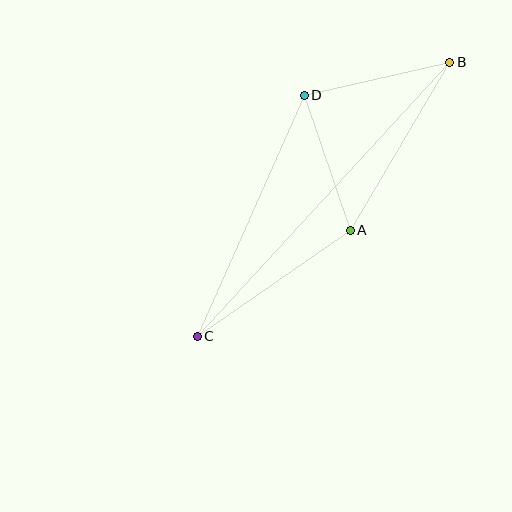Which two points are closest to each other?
Points A and D are closest to each other.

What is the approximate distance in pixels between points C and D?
The distance between C and D is approximately 263 pixels.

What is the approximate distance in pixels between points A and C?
The distance between A and C is approximately 186 pixels.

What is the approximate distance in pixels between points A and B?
The distance between A and B is approximately 195 pixels.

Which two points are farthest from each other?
Points B and C are farthest from each other.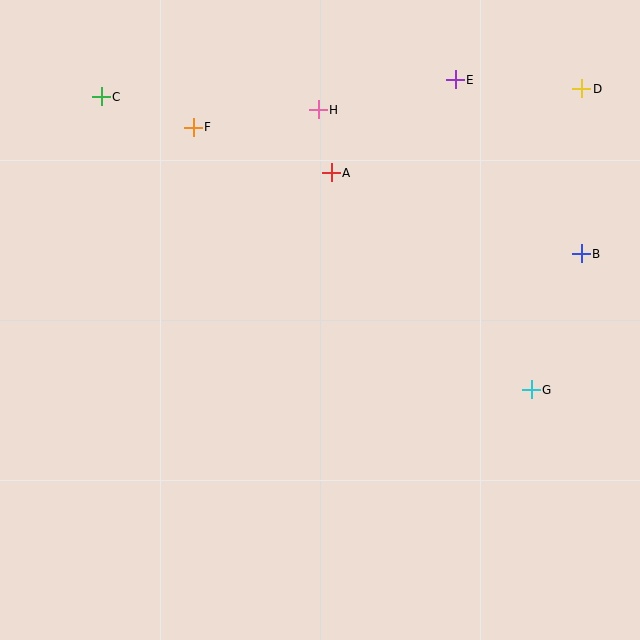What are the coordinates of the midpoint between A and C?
The midpoint between A and C is at (216, 135).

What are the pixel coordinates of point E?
Point E is at (455, 80).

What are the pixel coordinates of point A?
Point A is at (331, 173).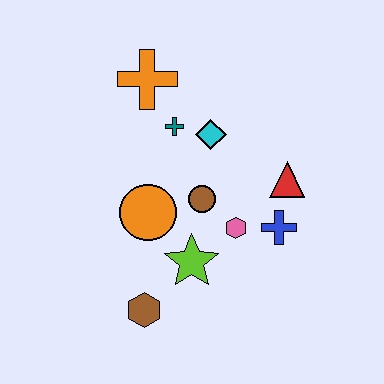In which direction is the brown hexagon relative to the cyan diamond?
The brown hexagon is below the cyan diamond.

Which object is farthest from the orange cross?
The brown hexagon is farthest from the orange cross.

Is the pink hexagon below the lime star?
No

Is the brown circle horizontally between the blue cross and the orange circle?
Yes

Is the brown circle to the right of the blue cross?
No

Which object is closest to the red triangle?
The blue cross is closest to the red triangle.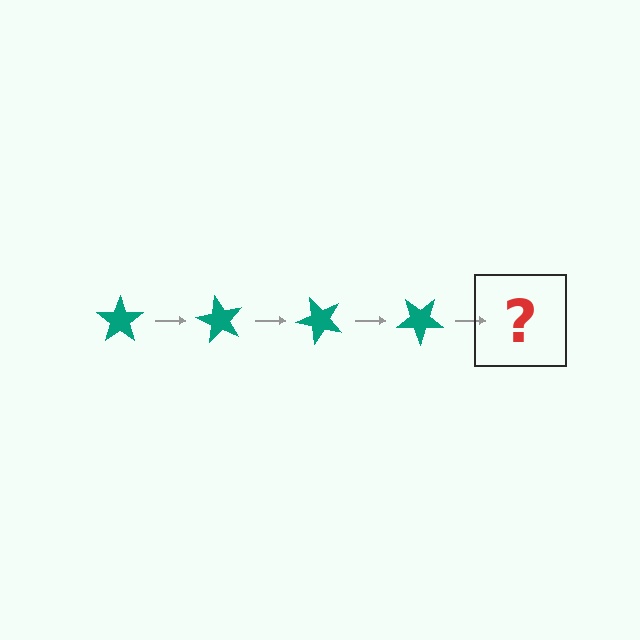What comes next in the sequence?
The next element should be a teal star rotated 240 degrees.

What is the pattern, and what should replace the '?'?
The pattern is that the star rotates 60 degrees each step. The '?' should be a teal star rotated 240 degrees.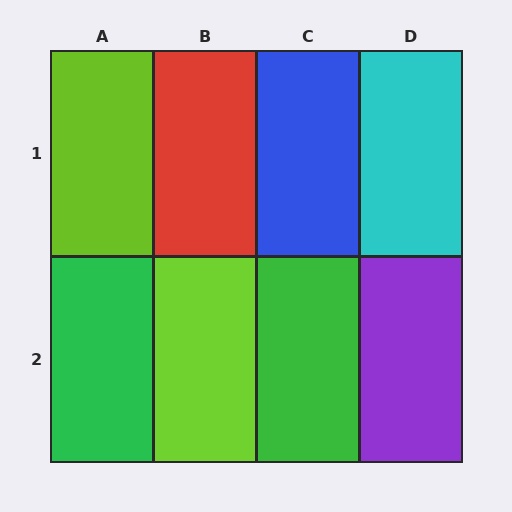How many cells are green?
2 cells are green.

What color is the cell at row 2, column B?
Lime.